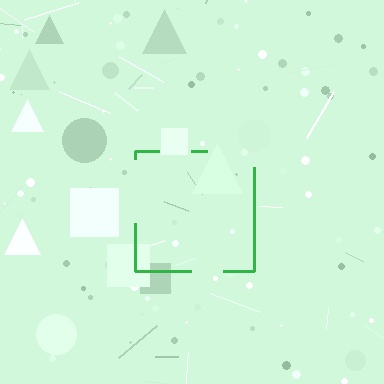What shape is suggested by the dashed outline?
The dashed outline suggests a square.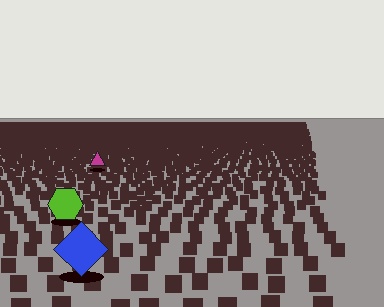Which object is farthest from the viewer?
The magenta triangle is farthest from the viewer. It appears smaller and the ground texture around it is denser.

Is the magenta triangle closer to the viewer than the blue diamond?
No. The blue diamond is closer — you can tell from the texture gradient: the ground texture is coarser near it.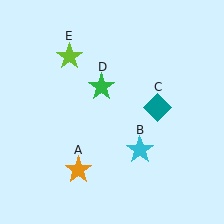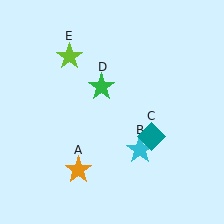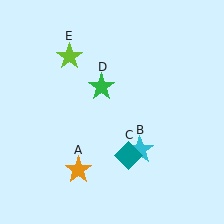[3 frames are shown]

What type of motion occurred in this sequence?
The teal diamond (object C) rotated clockwise around the center of the scene.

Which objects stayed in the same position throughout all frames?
Orange star (object A) and cyan star (object B) and green star (object D) and lime star (object E) remained stationary.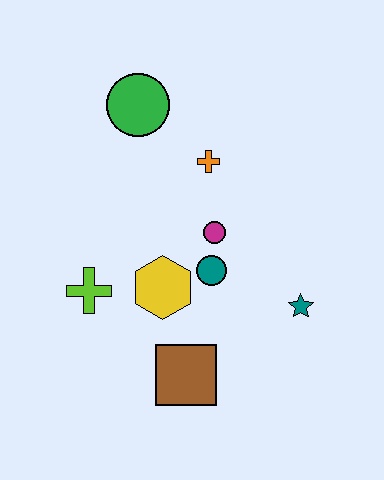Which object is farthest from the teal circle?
The green circle is farthest from the teal circle.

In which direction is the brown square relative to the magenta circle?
The brown square is below the magenta circle.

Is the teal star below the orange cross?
Yes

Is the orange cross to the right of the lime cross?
Yes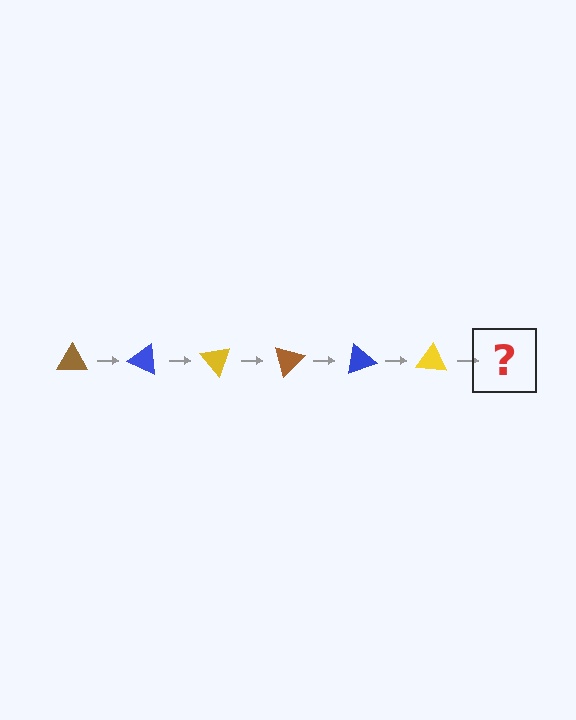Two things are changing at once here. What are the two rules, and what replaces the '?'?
The two rules are that it rotates 25 degrees each step and the color cycles through brown, blue, and yellow. The '?' should be a brown triangle, rotated 150 degrees from the start.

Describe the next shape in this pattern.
It should be a brown triangle, rotated 150 degrees from the start.